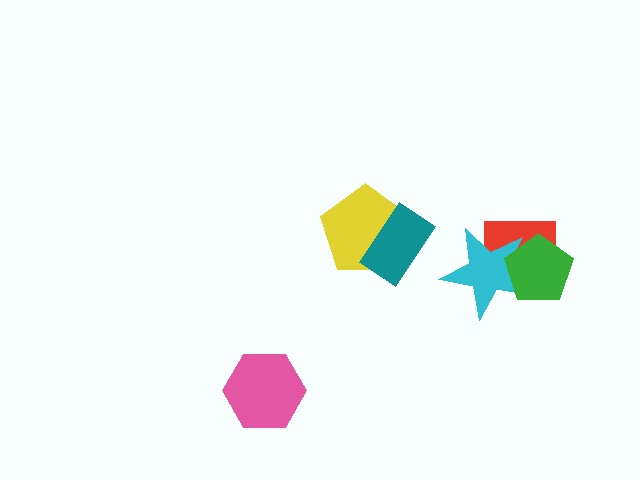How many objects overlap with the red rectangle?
2 objects overlap with the red rectangle.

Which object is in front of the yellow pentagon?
The teal rectangle is in front of the yellow pentagon.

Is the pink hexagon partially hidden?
No, no other shape covers it.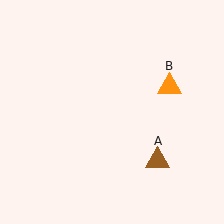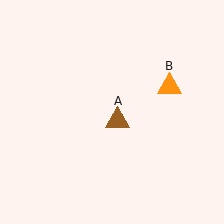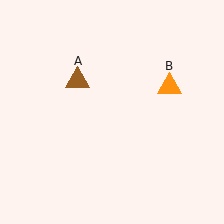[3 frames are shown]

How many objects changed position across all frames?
1 object changed position: brown triangle (object A).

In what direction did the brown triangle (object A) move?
The brown triangle (object A) moved up and to the left.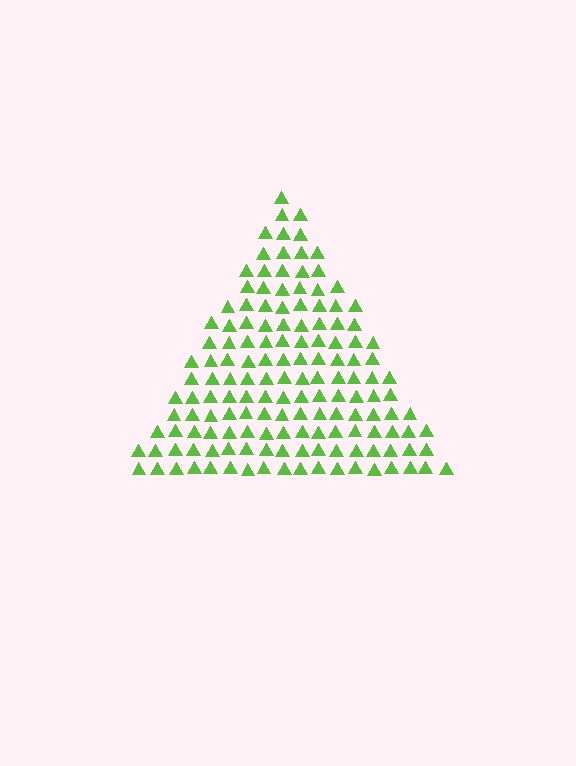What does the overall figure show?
The overall figure shows a triangle.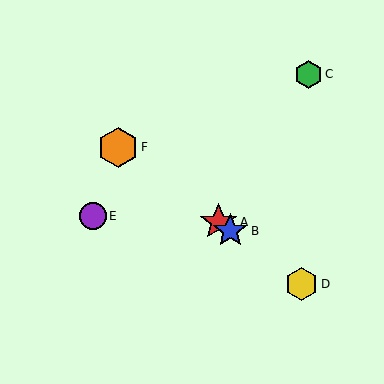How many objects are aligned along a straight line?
4 objects (A, B, D, F) are aligned along a straight line.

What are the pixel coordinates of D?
Object D is at (302, 284).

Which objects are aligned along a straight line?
Objects A, B, D, F are aligned along a straight line.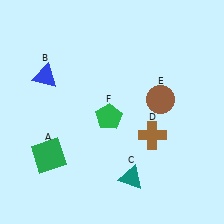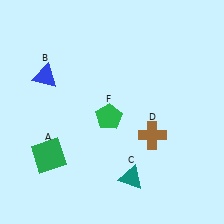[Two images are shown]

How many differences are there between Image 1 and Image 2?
There is 1 difference between the two images.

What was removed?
The brown circle (E) was removed in Image 2.